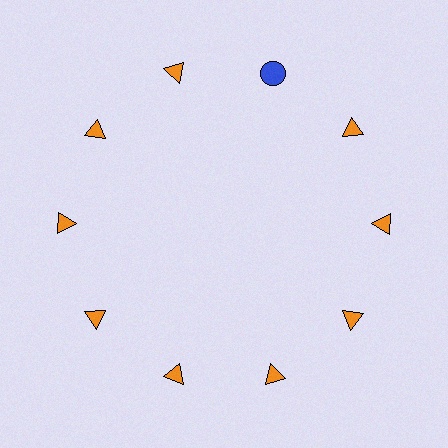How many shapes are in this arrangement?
There are 10 shapes arranged in a ring pattern.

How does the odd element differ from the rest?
It differs in both color (blue instead of orange) and shape (circle instead of triangle).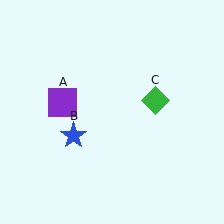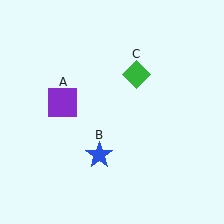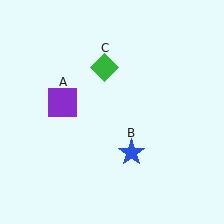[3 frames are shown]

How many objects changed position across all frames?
2 objects changed position: blue star (object B), green diamond (object C).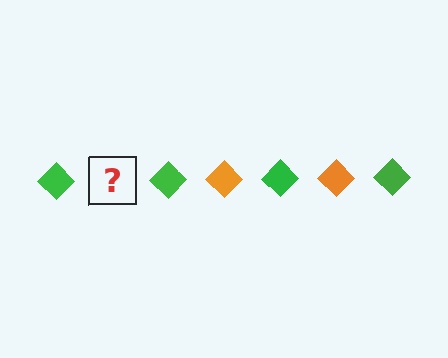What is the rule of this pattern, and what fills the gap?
The rule is that the pattern cycles through green, orange diamonds. The gap should be filled with an orange diamond.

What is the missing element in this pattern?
The missing element is an orange diamond.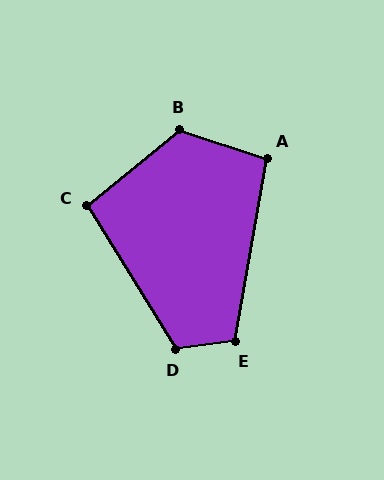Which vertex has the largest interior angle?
B, at approximately 123 degrees.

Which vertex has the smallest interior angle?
C, at approximately 97 degrees.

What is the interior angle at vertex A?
Approximately 98 degrees (obtuse).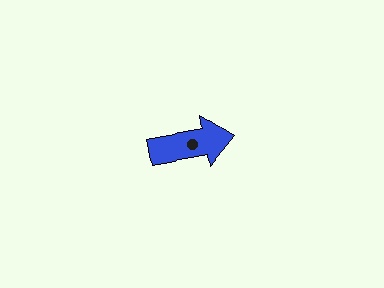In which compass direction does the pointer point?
East.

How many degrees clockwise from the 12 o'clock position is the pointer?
Approximately 80 degrees.